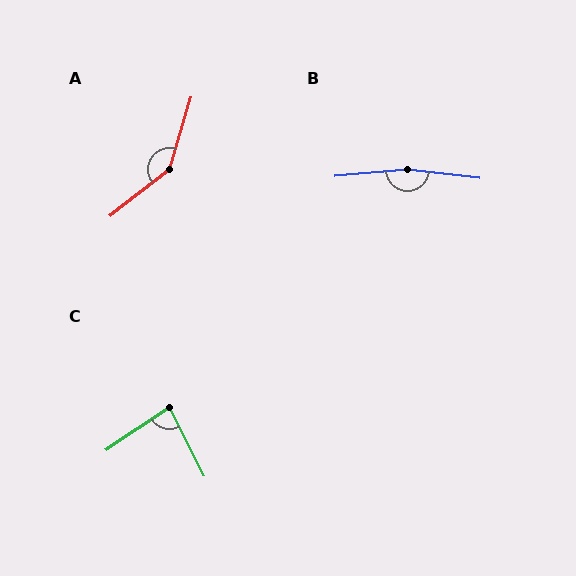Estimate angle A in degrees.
Approximately 144 degrees.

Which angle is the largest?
B, at approximately 168 degrees.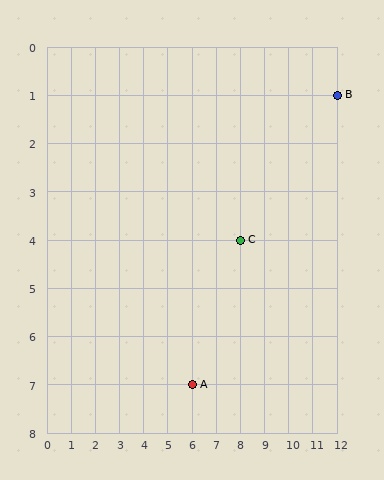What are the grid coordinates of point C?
Point C is at grid coordinates (8, 4).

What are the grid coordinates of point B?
Point B is at grid coordinates (12, 1).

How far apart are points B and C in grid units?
Points B and C are 4 columns and 3 rows apart (about 5.0 grid units diagonally).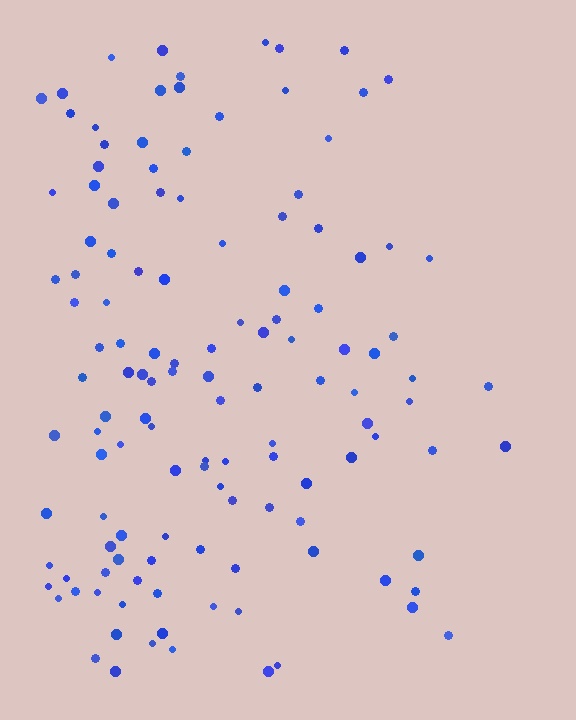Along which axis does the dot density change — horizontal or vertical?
Horizontal.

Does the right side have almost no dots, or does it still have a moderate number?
Still a moderate number, just noticeably fewer than the left.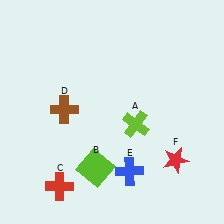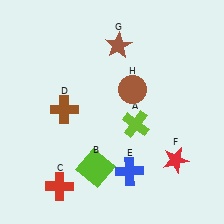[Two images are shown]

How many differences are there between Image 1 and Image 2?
There are 2 differences between the two images.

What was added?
A brown star (G), a brown circle (H) were added in Image 2.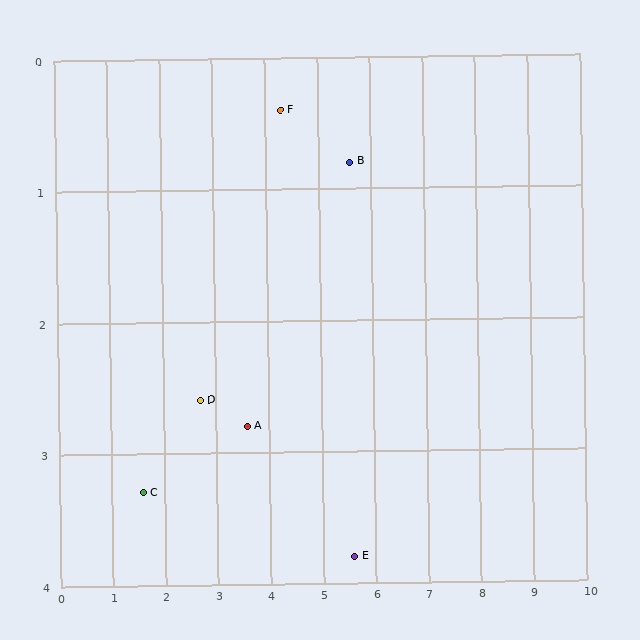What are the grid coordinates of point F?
Point F is at approximately (4.3, 0.4).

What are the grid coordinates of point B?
Point B is at approximately (5.6, 0.8).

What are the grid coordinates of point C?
Point C is at approximately (1.6, 3.3).